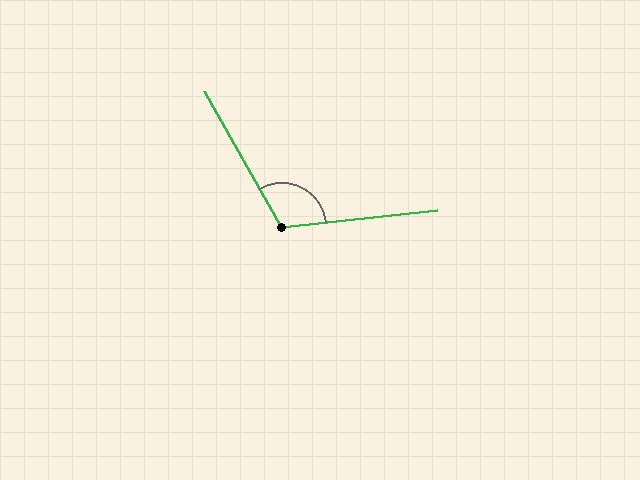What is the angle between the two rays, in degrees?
Approximately 114 degrees.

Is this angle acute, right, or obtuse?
It is obtuse.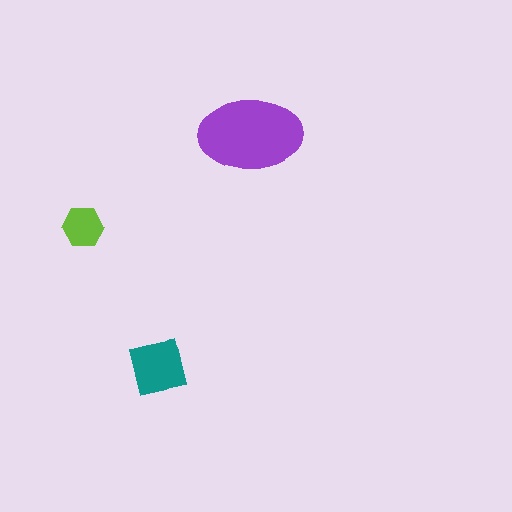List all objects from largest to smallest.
The purple ellipse, the teal square, the lime hexagon.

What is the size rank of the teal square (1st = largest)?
2nd.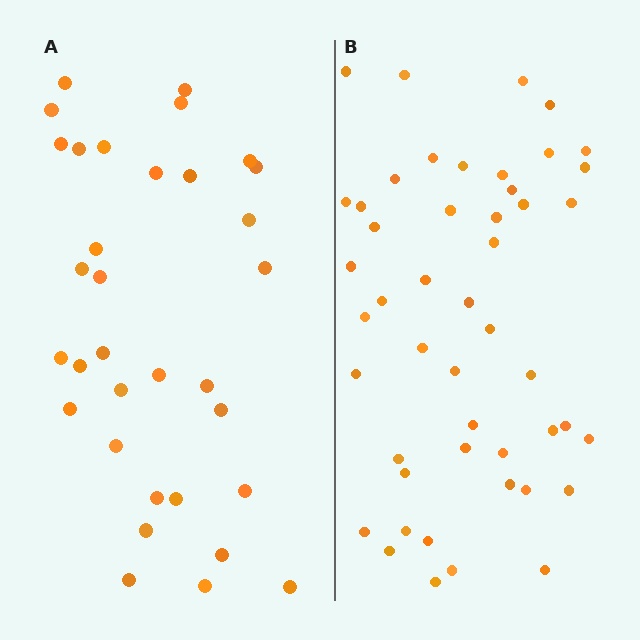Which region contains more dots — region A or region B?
Region B (the right region) has more dots.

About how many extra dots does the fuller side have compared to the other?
Region B has approximately 15 more dots than region A.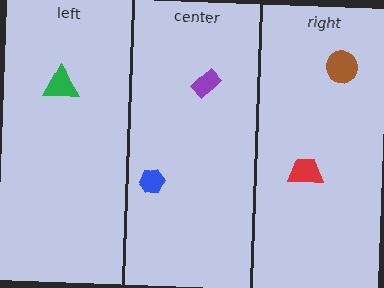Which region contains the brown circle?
The right region.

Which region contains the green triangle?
The left region.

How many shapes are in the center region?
2.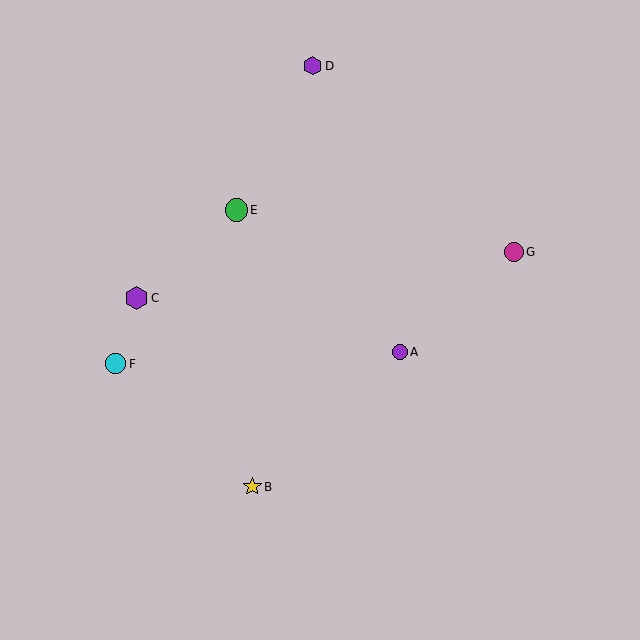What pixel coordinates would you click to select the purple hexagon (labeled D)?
Click at (313, 66) to select the purple hexagon D.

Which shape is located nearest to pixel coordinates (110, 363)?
The cyan circle (labeled F) at (116, 364) is nearest to that location.